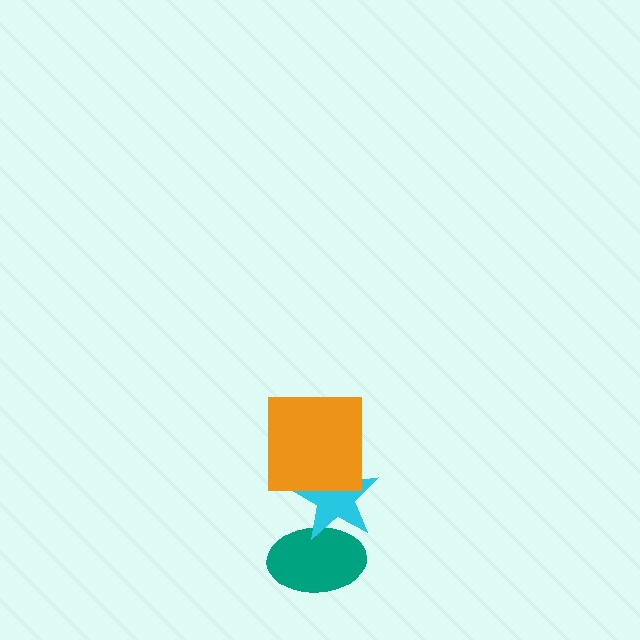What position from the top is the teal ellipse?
The teal ellipse is 3rd from the top.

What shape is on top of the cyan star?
The orange square is on top of the cyan star.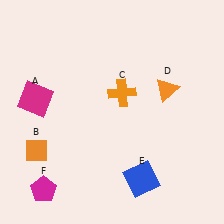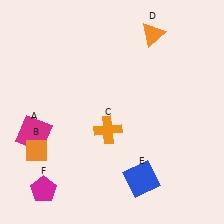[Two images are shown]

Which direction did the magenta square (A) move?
The magenta square (A) moved down.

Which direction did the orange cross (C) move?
The orange cross (C) moved down.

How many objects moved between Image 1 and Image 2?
3 objects moved between the two images.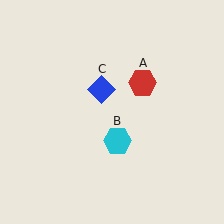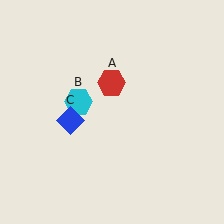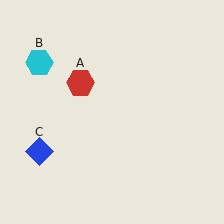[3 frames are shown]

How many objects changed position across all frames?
3 objects changed position: red hexagon (object A), cyan hexagon (object B), blue diamond (object C).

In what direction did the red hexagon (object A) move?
The red hexagon (object A) moved left.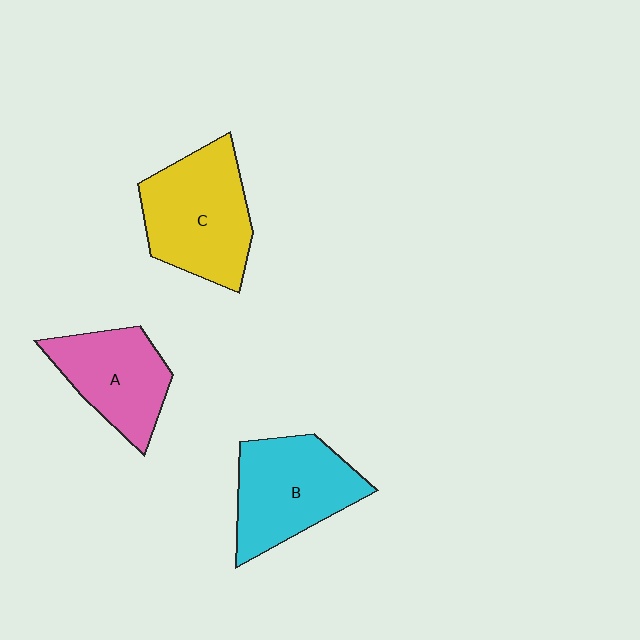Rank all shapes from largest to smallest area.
From largest to smallest: C (yellow), B (cyan), A (pink).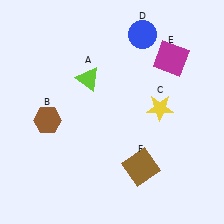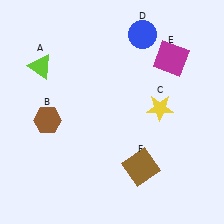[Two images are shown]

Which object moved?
The lime triangle (A) moved left.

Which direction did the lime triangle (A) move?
The lime triangle (A) moved left.